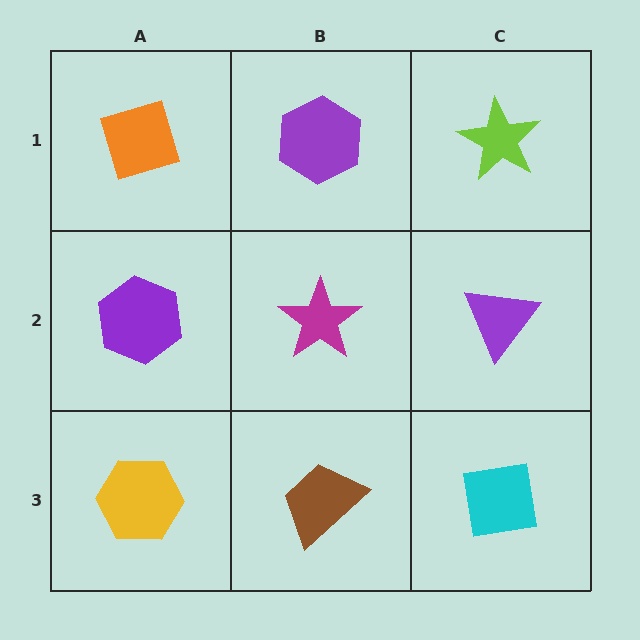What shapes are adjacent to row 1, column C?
A purple triangle (row 2, column C), a purple hexagon (row 1, column B).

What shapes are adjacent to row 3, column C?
A purple triangle (row 2, column C), a brown trapezoid (row 3, column B).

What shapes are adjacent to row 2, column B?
A purple hexagon (row 1, column B), a brown trapezoid (row 3, column B), a purple hexagon (row 2, column A), a purple triangle (row 2, column C).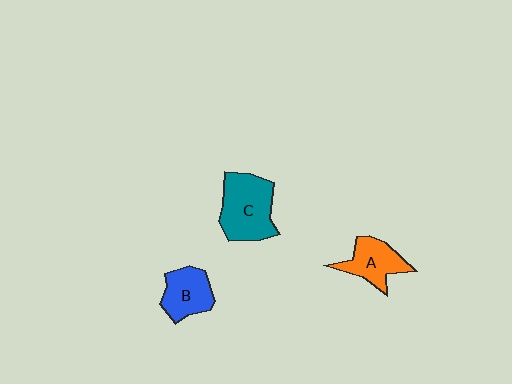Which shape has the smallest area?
Shape B (blue).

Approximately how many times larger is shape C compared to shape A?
Approximately 1.5 times.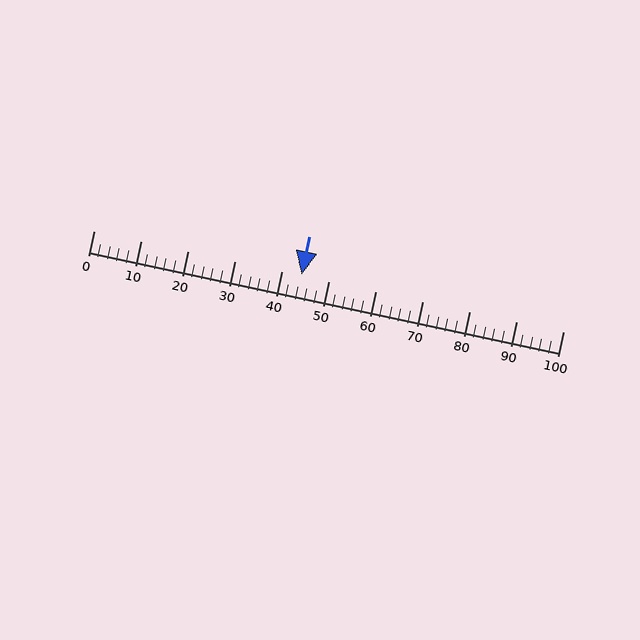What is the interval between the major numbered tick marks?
The major tick marks are spaced 10 units apart.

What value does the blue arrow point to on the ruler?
The blue arrow points to approximately 44.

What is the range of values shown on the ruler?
The ruler shows values from 0 to 100.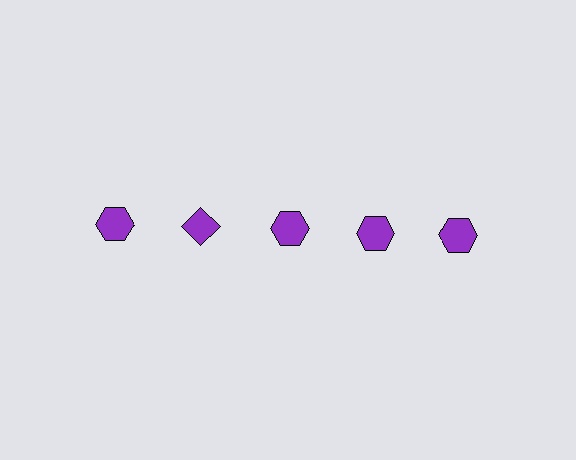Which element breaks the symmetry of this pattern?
The purple diamond in the top row, second from left column breaks the symmetry. All other shapes are purple hexagons.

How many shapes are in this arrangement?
There are 5 shapes arranged in a grid pattern.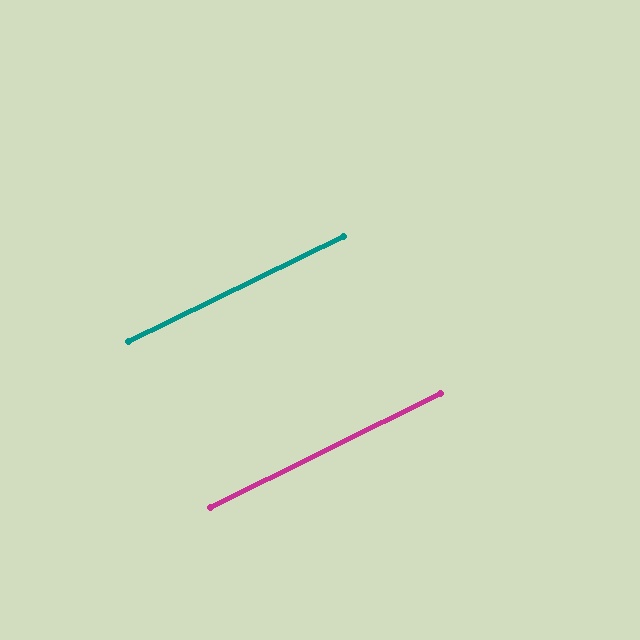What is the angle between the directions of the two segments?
Approximately 1 degree.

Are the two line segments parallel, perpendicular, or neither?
Parallel — their directions differ by only 0.5°.